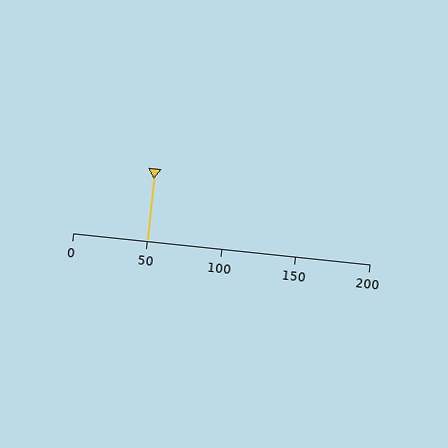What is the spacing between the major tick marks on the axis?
The major ticks are spaced 50 apart.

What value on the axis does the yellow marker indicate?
The marker indicates approximately 50.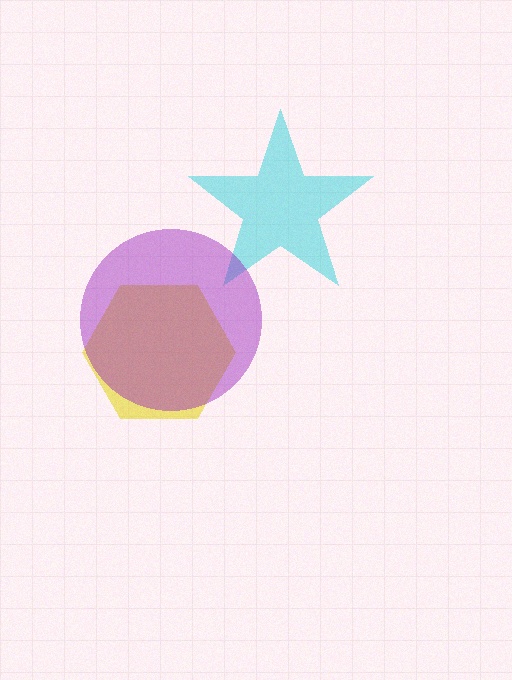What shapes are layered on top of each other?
The layered shapes are: a yellow hexagon, a cyan star, a purple circle.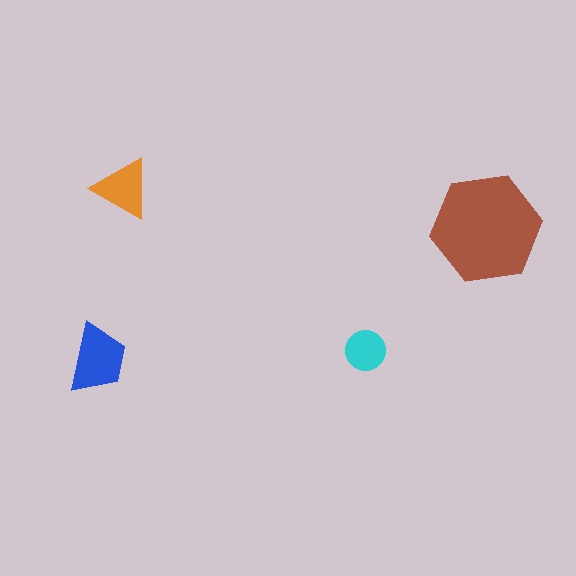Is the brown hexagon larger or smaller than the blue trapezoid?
Larger.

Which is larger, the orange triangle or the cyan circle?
The orange triangle.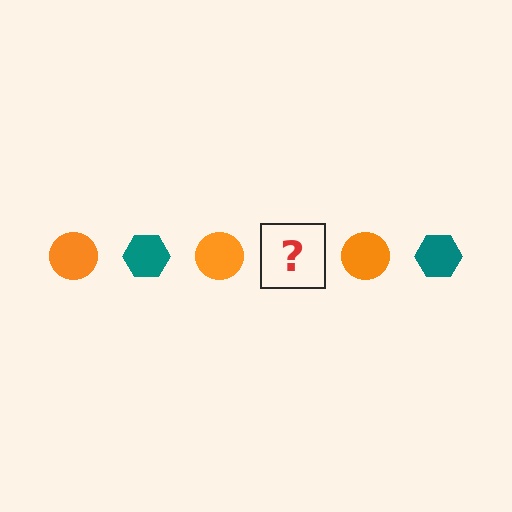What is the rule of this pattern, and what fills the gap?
The rule is that the pattern alternates between orange circle and teal hexagon. The gap should be filled with a teal hexagon.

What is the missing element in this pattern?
The missing element is a teal hexagon.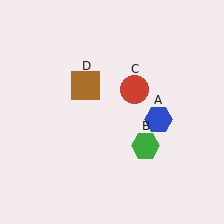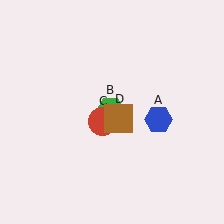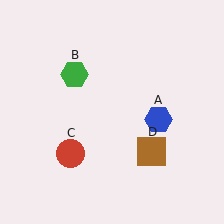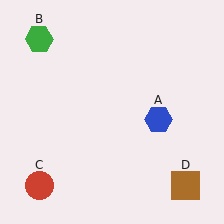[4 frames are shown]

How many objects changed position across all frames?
3 objects changed position: green hexagon (object B), red circle (object C), brown square (object D).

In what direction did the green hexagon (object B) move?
The green hexagon (object B) moved up and to the left.